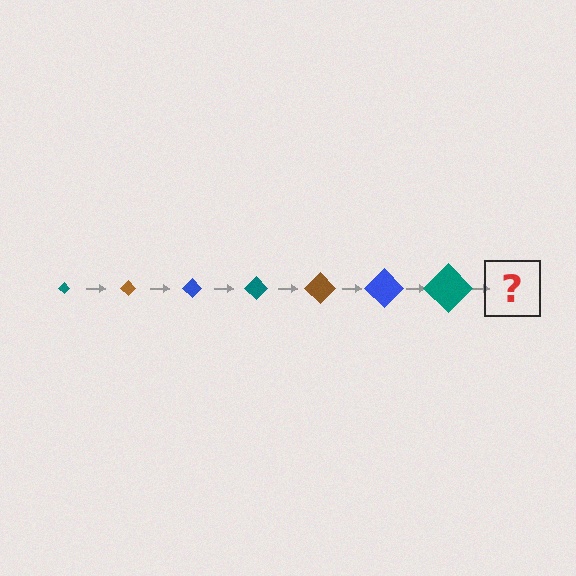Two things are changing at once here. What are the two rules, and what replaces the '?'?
The two rules are that the diamond grows larger each step and the color cycles through teal, brown, and blue. The '?' should be a brown diamond, larger than the previous one.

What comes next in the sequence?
The next element should be a brown diamond, larger than the previous one.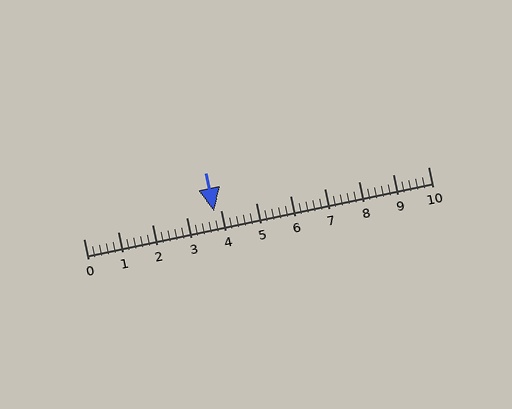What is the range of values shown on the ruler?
The ruler shows values from 0 to 10.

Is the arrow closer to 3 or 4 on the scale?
The arrow is closer to 4.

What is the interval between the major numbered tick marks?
The major tick marks are spaced 1 units apart.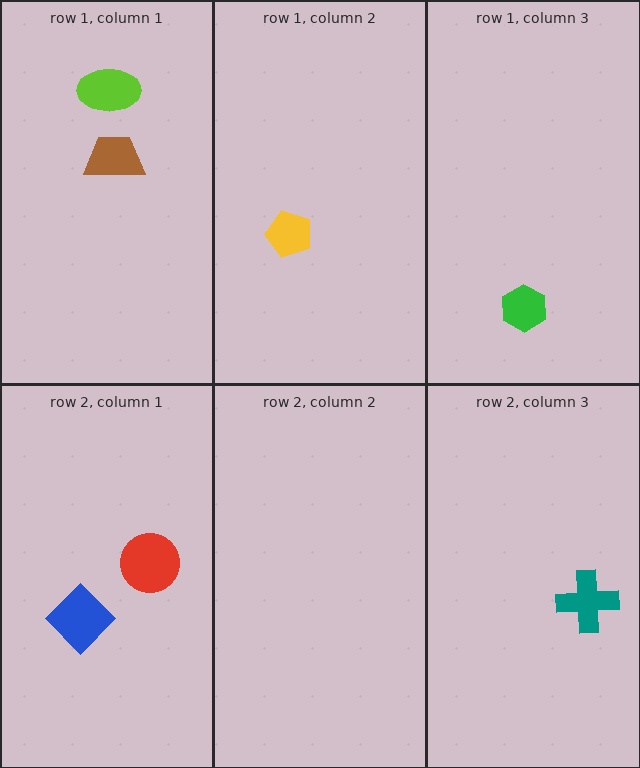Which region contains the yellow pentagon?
The row 1, column 2 region.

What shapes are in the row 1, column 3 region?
The green hexagon.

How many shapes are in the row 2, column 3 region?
1.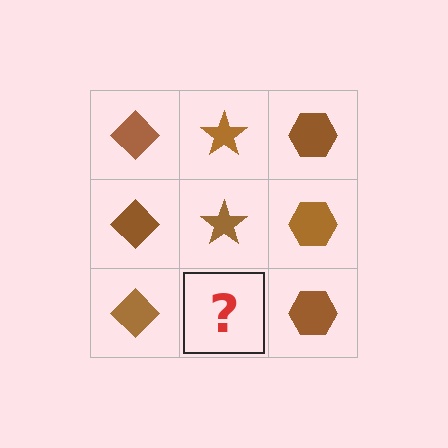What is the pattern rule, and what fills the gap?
The rule is that each column has a consistent shape. The gap should be filled with a brown star.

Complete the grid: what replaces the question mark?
The question mark should be replaced with a brown star.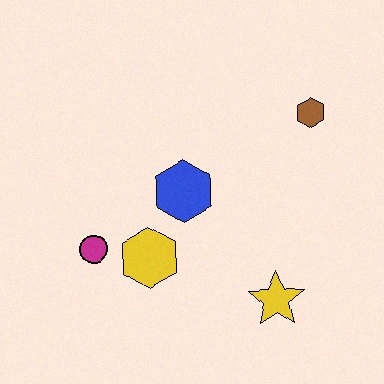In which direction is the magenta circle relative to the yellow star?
The magenta circle is to the left of the yellow star.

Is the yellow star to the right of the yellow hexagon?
Yes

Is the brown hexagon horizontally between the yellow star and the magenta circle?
No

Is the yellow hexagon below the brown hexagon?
Yes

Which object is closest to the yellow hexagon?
The magenta circle is closest to the yellow hexagon.